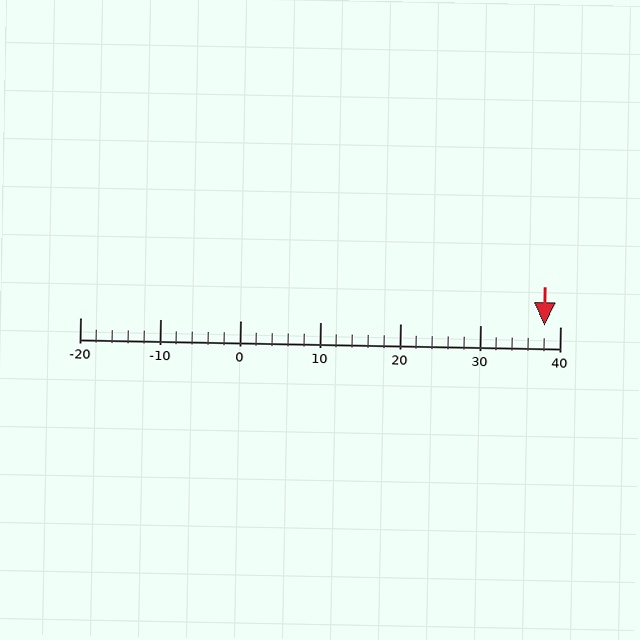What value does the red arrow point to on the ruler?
The red arrow points to approximately 38.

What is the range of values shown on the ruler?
The ruler shows values from -20 to 40.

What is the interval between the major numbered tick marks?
The major tick marks are spaced 10 units apart.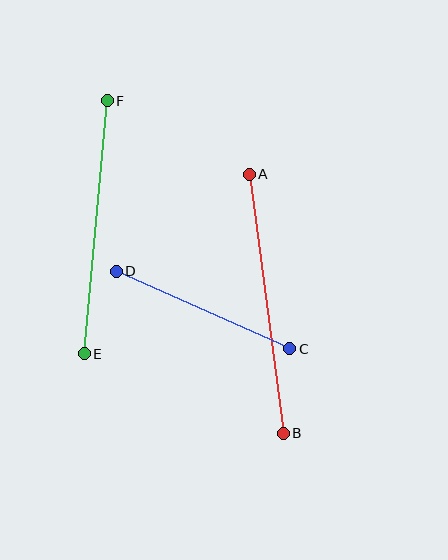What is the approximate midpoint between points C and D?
The midpoint is at approximately (203, 310) pixels.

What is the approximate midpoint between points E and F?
The midpoint is at approximately (96, 227) pixels.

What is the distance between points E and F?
The distance is approximately 254 pixels.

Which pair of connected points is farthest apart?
Points A and B are farthest apart.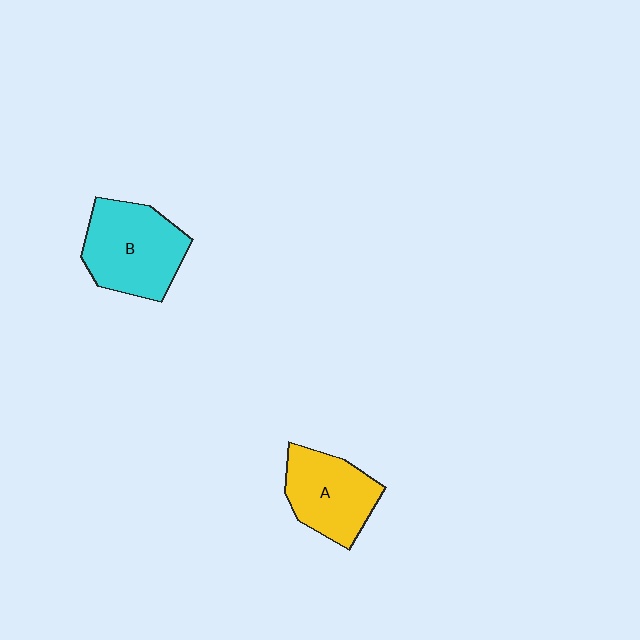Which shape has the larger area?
Shape B (cyan).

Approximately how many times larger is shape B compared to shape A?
Approximately 1.2 times.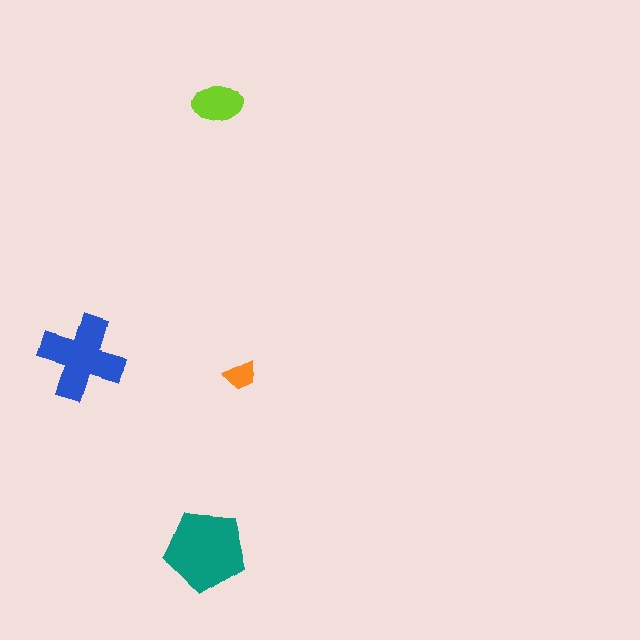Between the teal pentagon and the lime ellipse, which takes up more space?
The teal pentagon.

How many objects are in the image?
There are 4 objects in the image.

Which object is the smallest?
The orange trapezoid.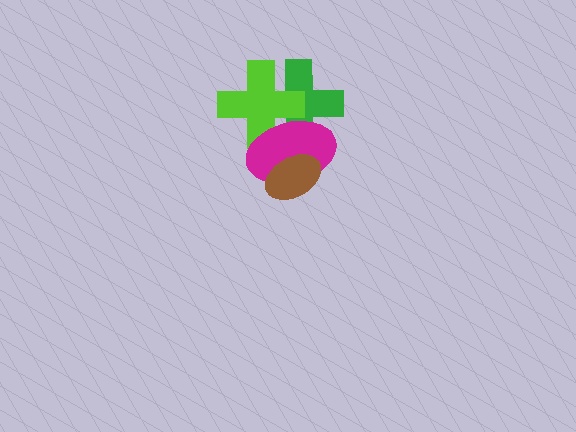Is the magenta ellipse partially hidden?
Yes, it is partially covered by another shape.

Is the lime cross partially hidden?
Yes, it is partially covered by another shape.